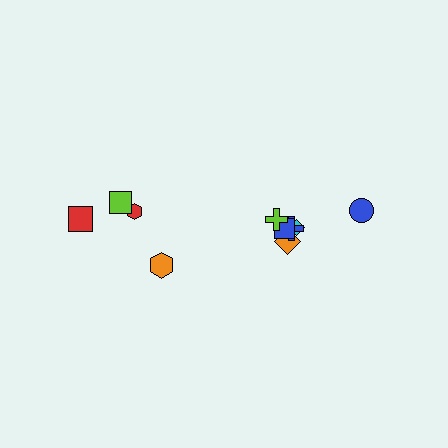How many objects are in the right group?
There are 6 objects.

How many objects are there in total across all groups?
There are 10 objects.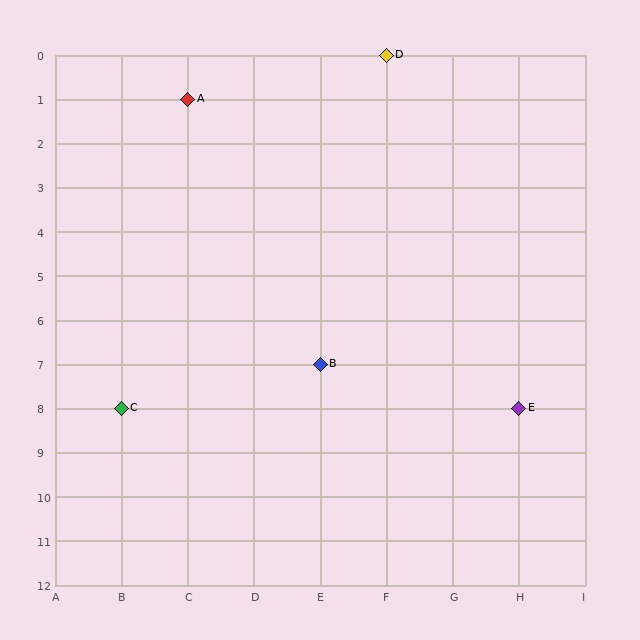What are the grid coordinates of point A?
Point A is at grid coordinates (C, 1).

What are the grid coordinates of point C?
Point C is at grid coordinates (B, 8).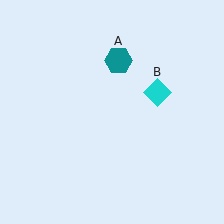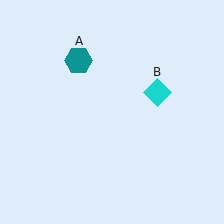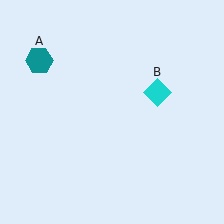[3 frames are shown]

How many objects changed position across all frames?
1 object changed position: teal hexagon (object A).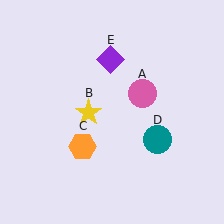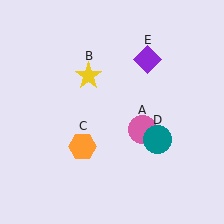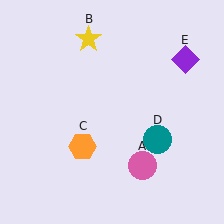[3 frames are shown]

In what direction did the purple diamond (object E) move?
The purple diamond (object E) moved right.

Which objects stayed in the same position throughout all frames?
Orange hexagon (object C) and teal circle (object D) remained stationary.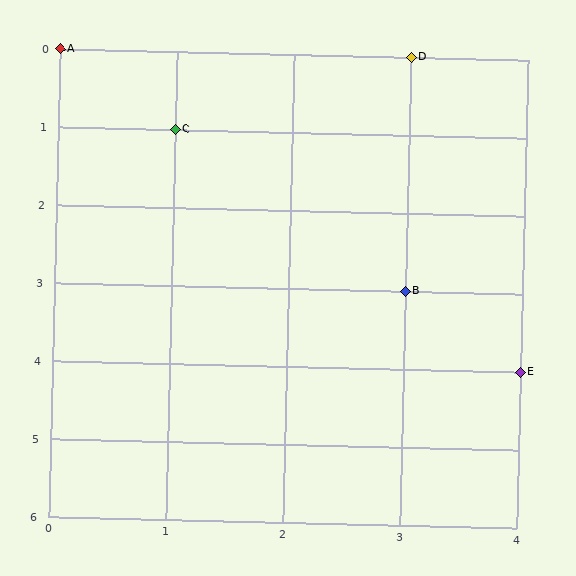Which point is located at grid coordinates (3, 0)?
Point D is at (3, 0).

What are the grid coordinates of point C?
Point C is at grid coordinates (1, 1).